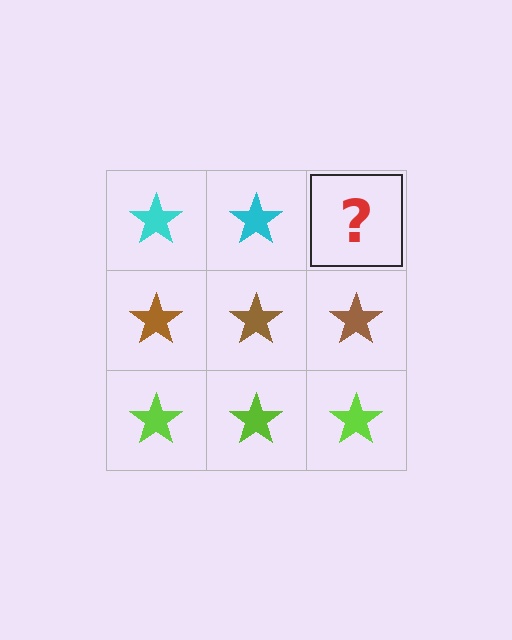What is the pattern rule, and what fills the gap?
The rule is that each row has a consistent color. The gap should be filled with a cyan star.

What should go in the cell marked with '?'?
The missing cell should contain a cyan star.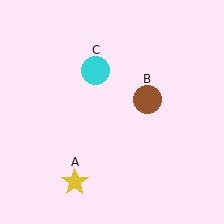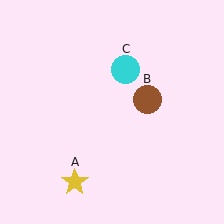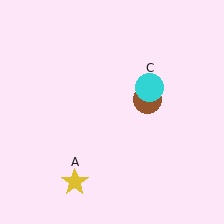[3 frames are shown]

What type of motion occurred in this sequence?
The cyan circle (object C) rotated clockwise around the center of the scene.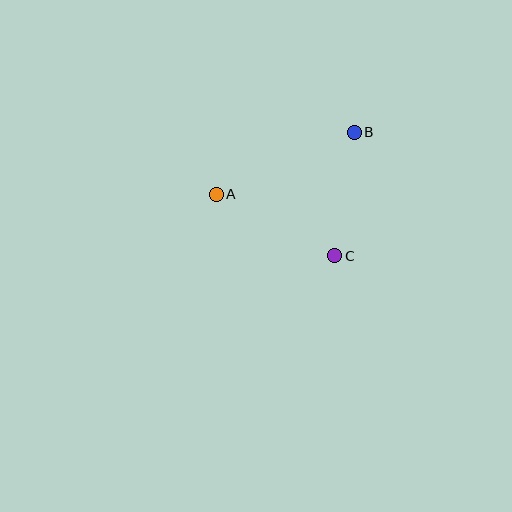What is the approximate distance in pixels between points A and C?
The distance between A and C is approximately 133 pixels.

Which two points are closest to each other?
Points B and C are closest to each other.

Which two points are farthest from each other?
Points A and B are farthest from each other.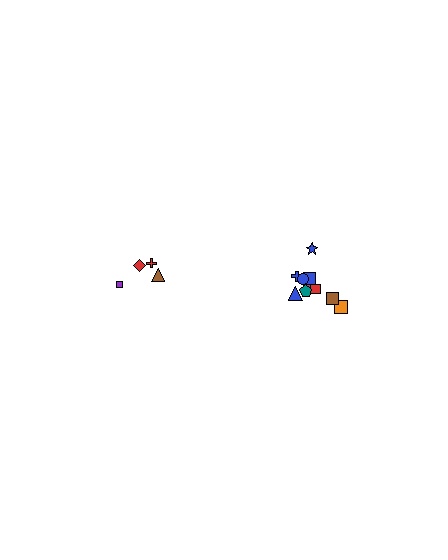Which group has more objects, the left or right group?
The right group.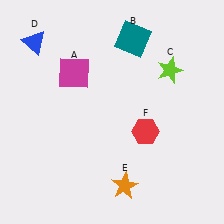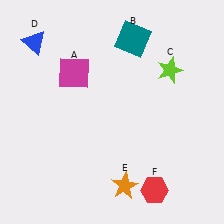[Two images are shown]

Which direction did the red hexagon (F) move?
The red hexagon (F) moved down.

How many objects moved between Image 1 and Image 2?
1 object moved between the two images.